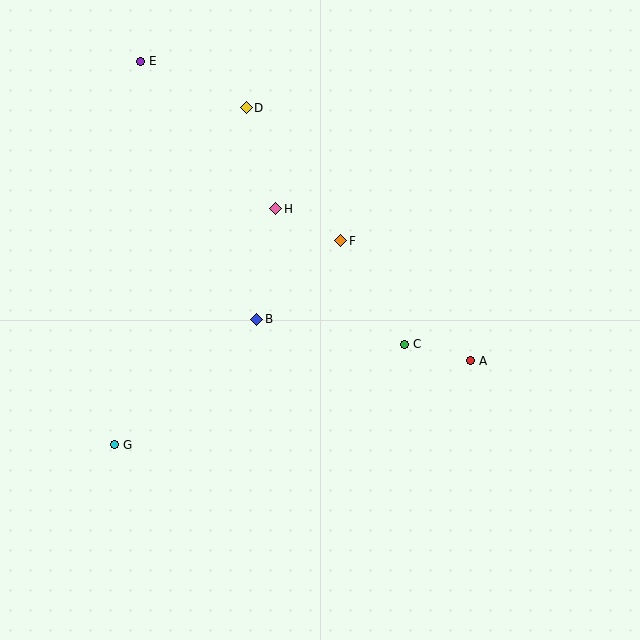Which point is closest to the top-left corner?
Point E is closest to the top-left corner.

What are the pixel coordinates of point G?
Point G is at (115, 445).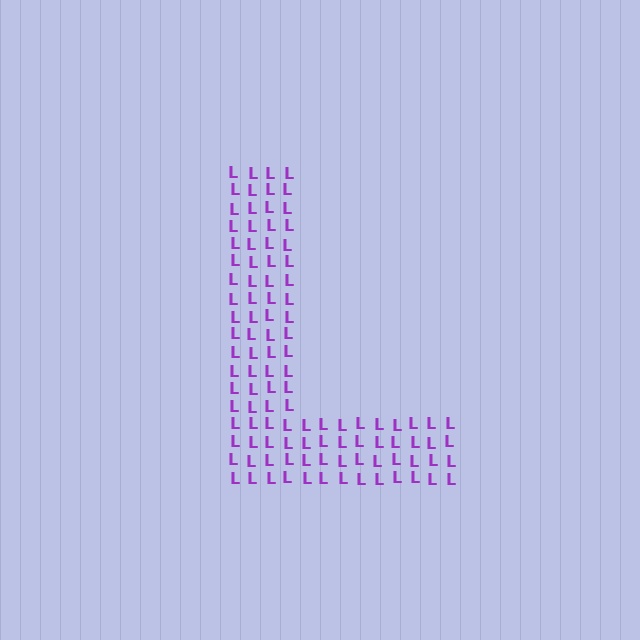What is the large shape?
The large shape is the letter L.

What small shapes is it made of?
It is made of small letter L's.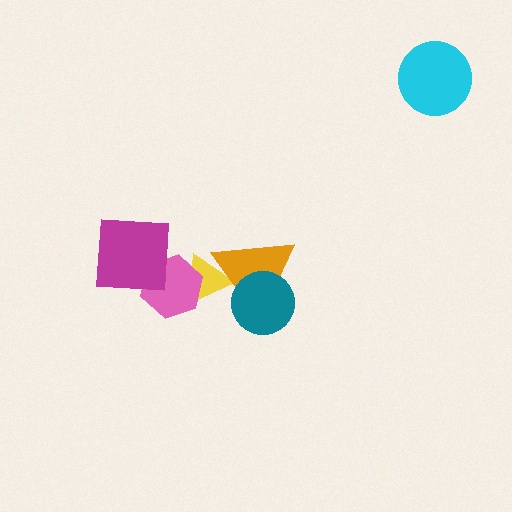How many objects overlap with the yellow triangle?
2 objects overlap with the yellow triangle.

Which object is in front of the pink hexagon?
The magenta square is in front of the pink hexagon.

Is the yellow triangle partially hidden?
Yes, it is partially covered by another shape.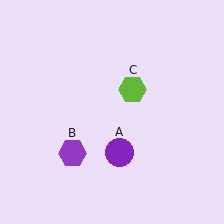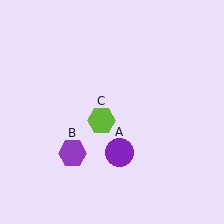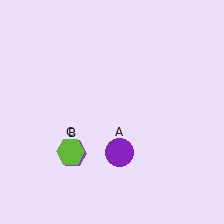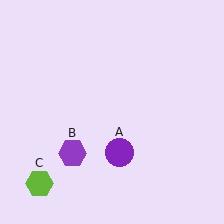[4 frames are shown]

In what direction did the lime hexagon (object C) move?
The lime hexagon (object C) moved down and to the left.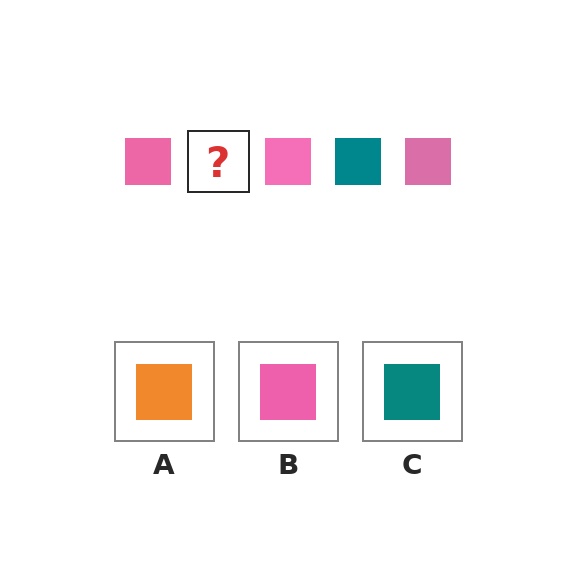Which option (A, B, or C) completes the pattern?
C.